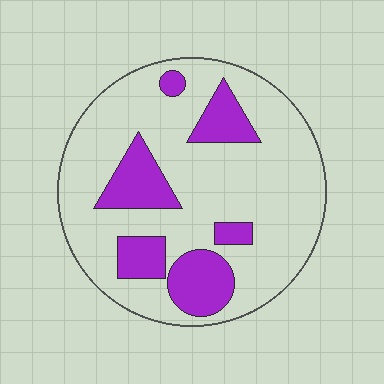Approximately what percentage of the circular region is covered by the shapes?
Approximately 25%.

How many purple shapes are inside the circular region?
6.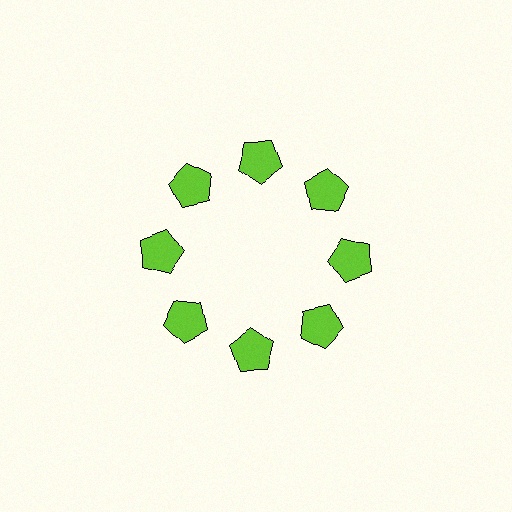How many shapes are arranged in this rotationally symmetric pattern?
There are 8 shapes, arranged in 8 groups of 1.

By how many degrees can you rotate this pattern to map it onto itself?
The pattern maps onto itself every 45 degrees of rotation.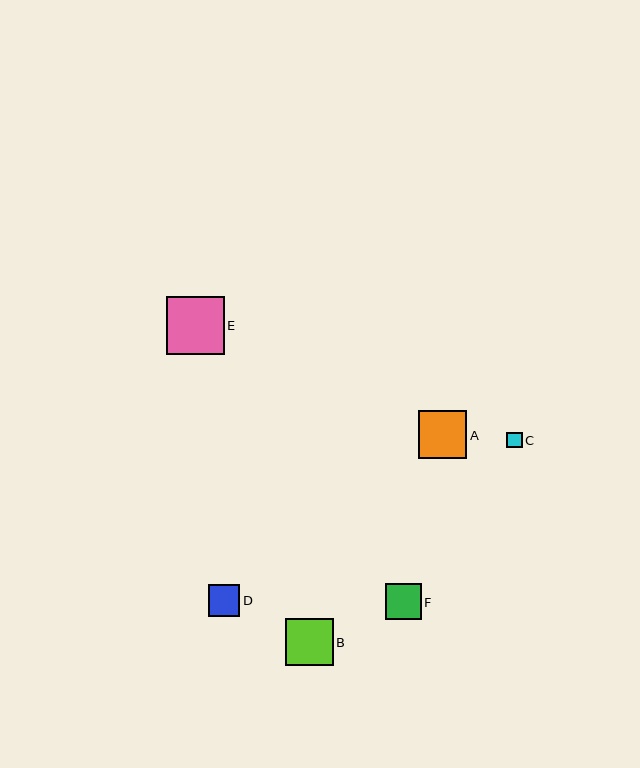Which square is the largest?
Square E is the largest with a size of approximately 58 pixels.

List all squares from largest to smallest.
From largest to smallest: E, A, B, F, D, C.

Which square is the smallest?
Square C is the smallest with a size of approximately 16 pixels.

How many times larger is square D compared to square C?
Square D is approximately 2.0 times the size of square C.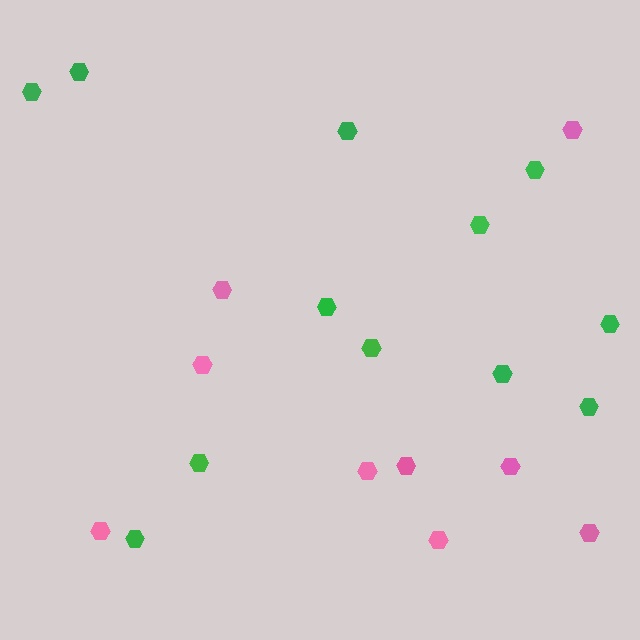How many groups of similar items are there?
There are 2 groups: one group of green hexagons (12) and one group of pink hexagons (9).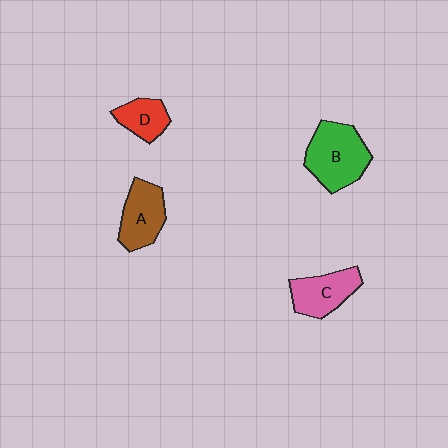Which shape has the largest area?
Shape B (green).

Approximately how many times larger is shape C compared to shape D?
Approximately 1.4 times.